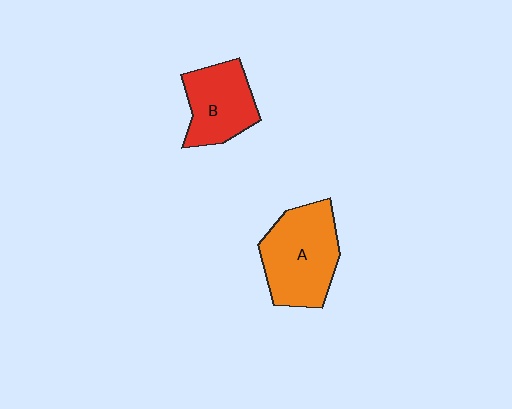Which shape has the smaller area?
Shape B (red).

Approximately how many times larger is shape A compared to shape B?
Approximately 1.4 times.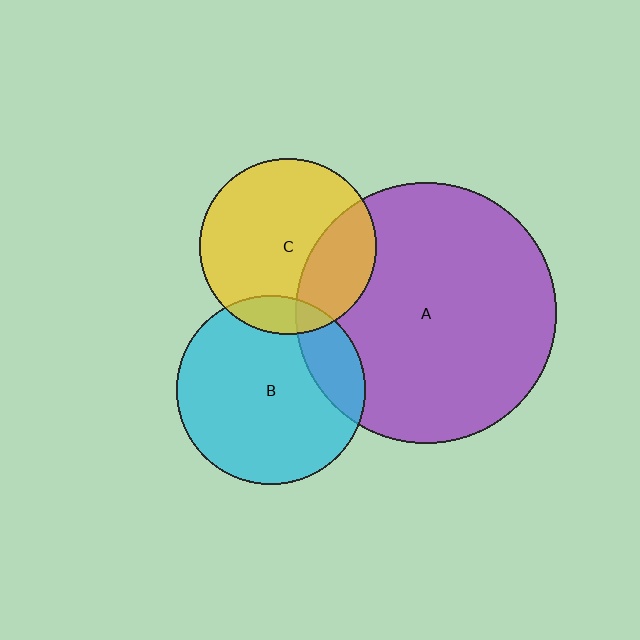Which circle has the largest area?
Circle A (purple).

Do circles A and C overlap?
Yes.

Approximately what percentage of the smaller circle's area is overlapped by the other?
Approximately 30%.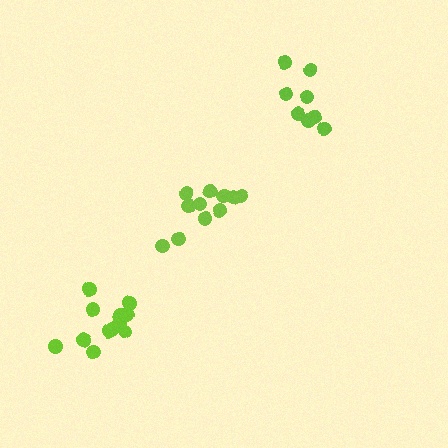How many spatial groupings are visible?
There are 3 spatial groupings.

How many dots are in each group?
Group 1: 8 dots, Group 2: 12 dots, Group 3: 12 dots (32 total).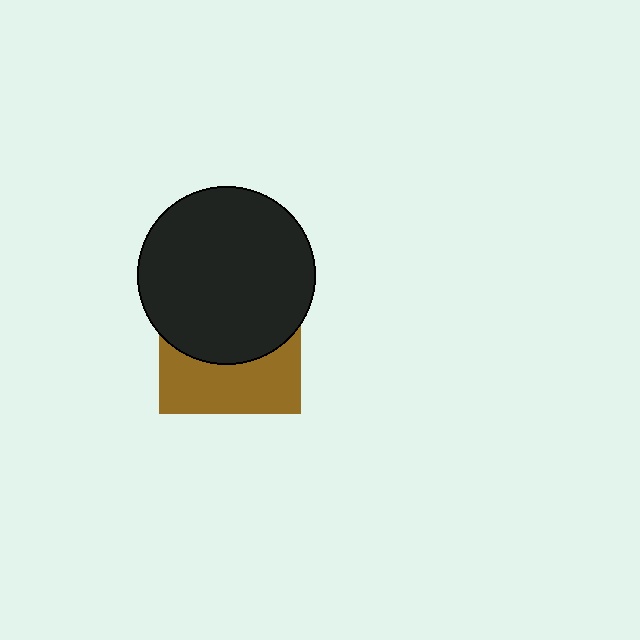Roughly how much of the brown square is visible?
A small part of it is visible (roughly 42%).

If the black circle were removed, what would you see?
You would see the complete brown square.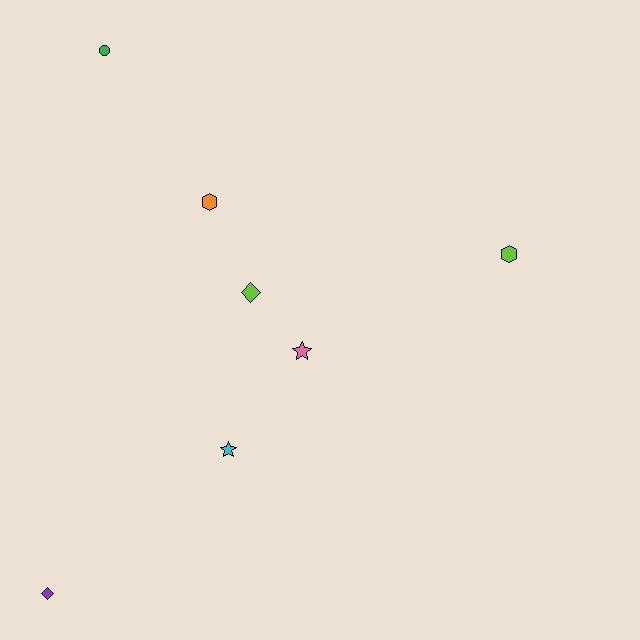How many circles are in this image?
There is 1 circle.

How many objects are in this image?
There are 7 objects.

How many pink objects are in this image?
There is 1 pink object.